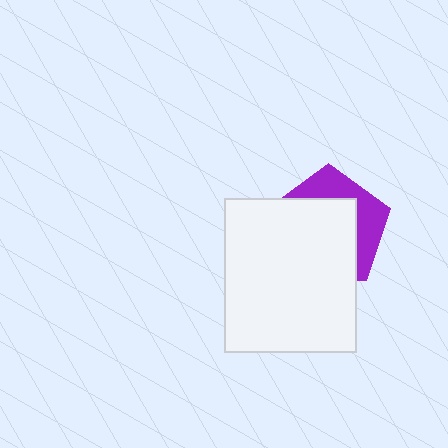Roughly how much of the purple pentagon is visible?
A small part of it is visible (roughly 34%).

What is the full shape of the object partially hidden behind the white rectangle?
The partially hidden object is a purple pentagon.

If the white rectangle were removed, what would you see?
You would see the complete purple pentagon.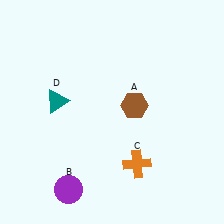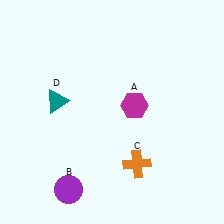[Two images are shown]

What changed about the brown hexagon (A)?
In Image 1, A is brown. In Image 2, it changed to magenta.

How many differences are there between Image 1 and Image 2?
There is 1 difference between the two images.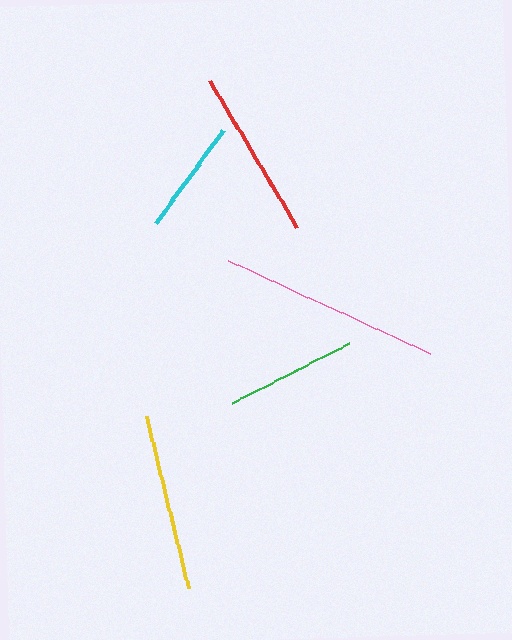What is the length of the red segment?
The red segment is approximately 171 pixels long.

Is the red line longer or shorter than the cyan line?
The red line is longer than the cyan line.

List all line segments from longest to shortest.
From longest to shortest: pink, yellow, red, green, cyan.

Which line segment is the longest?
The pink line is the longest at approximately 222 pixels.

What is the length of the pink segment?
The pink segment is approximately 222 pixels long.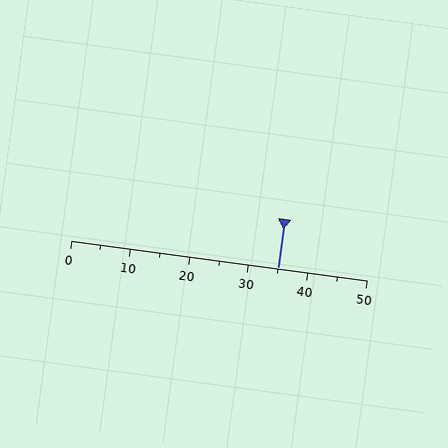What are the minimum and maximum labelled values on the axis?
The axis runs from 0 to 50.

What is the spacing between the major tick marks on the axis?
The major ticks are spaced 10 apart.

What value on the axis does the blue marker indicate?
The marker indicates approximately 35.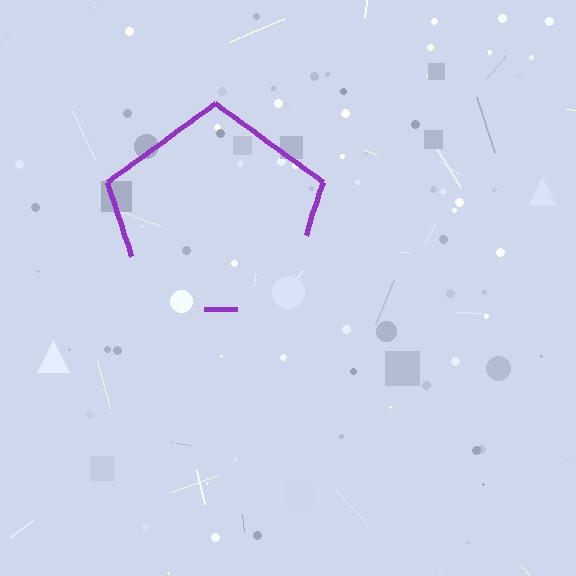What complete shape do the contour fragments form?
The contour fragments form a pentagon.